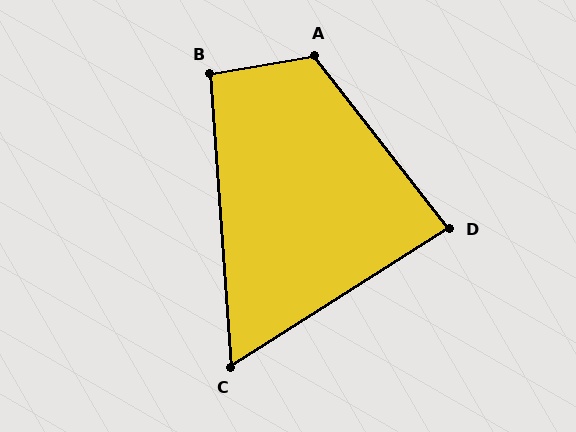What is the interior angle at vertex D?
Approximately 84 degrees (acute).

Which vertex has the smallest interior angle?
C, at approximately 62 degrees.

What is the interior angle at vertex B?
Approximately 96 degrees (obtuse).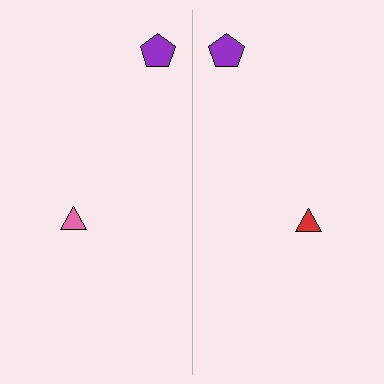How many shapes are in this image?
There are 4 shapes in this image.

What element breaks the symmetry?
The red triangle on the right side breaks the symmetry — its mirror counterpart is pink.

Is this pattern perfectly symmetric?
No, the pattern is not perfectly symmetric. The red triangle on the right side breaks the symmetry — its mirror counterpart is pink.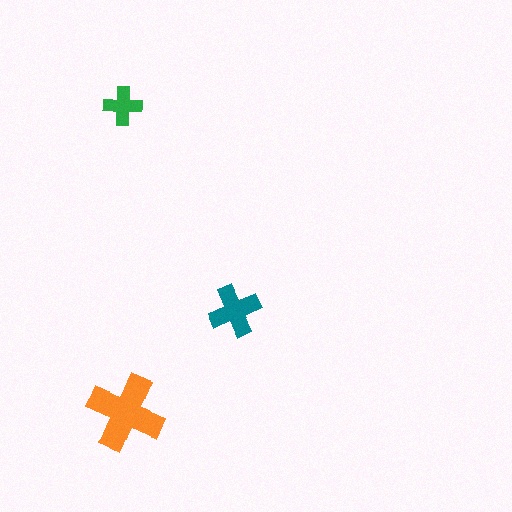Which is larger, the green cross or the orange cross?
The orange one.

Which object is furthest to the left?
The green cross is leftmost.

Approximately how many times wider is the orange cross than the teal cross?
About 1.5 times wider.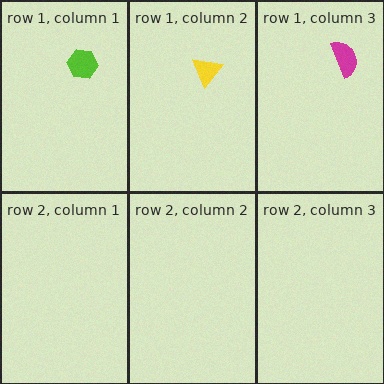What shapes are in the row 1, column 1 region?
The lime hexagon.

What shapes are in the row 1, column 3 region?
The magenta semicircle.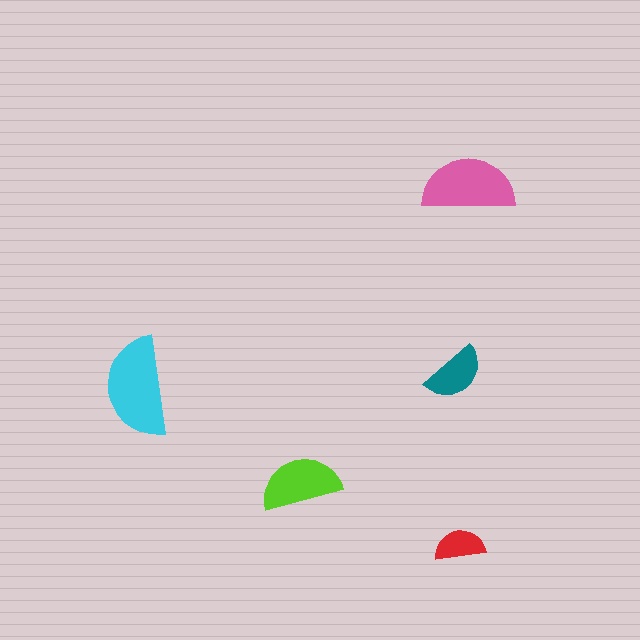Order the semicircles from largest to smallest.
the cyan one, the pink one, the lime one, the teal one, the red one.